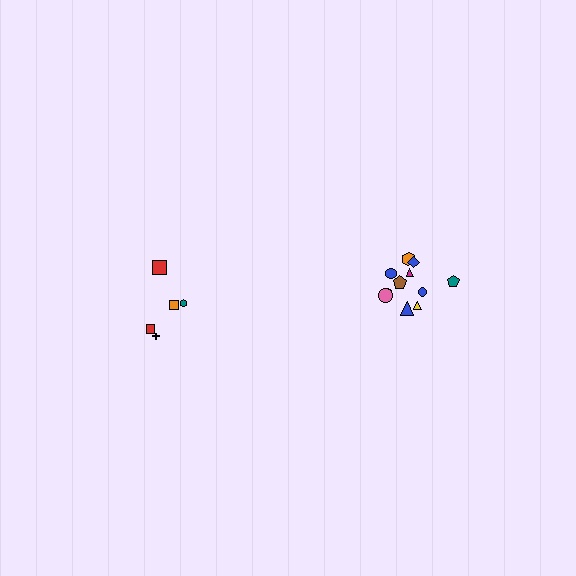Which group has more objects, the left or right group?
The right group.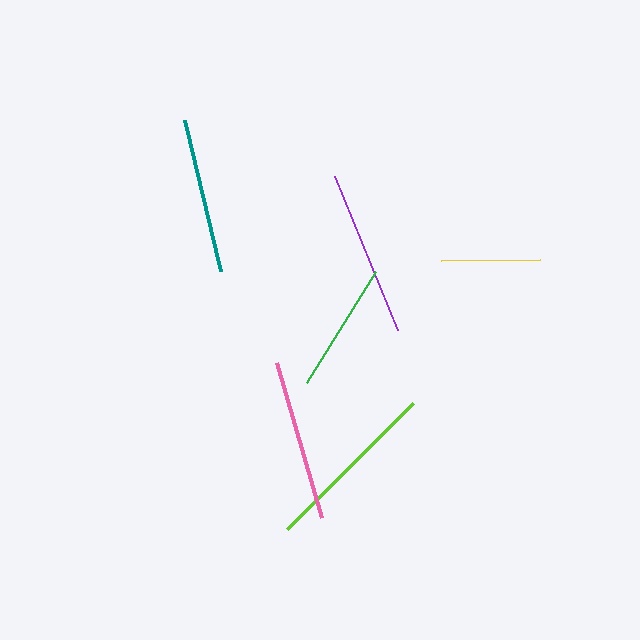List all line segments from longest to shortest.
From longest to shortest: lime, purple, pink, teal, green, yellow.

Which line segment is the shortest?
The yellow line is the shortest at approximately 100 pixels.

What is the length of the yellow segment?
The yellow segment is approximately 100 pixels long.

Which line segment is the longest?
The lime line is the longest at approximately 178 pixels.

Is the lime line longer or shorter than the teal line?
The lime line is longer than the teal line.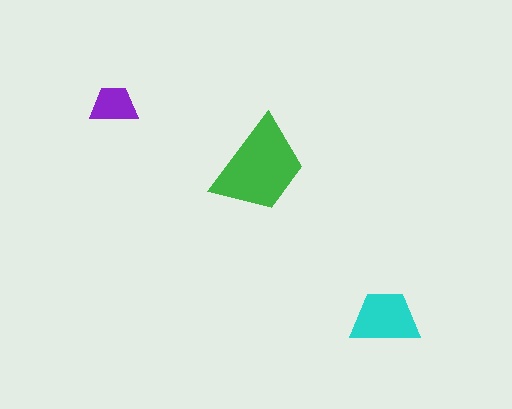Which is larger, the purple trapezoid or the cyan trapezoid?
The cyan one.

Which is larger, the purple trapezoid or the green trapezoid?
The green one.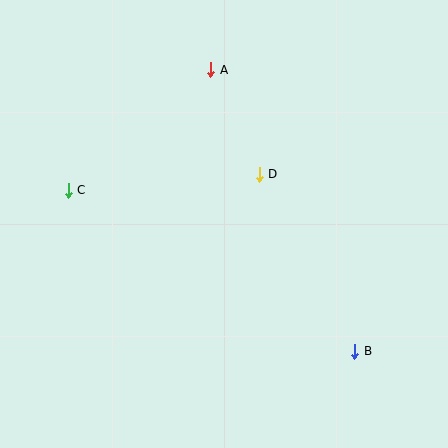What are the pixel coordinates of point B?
Point B is at (355, 351).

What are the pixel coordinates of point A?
Point A is at (211, 70).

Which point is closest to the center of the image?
Point D at (259, 174) is closest to the center.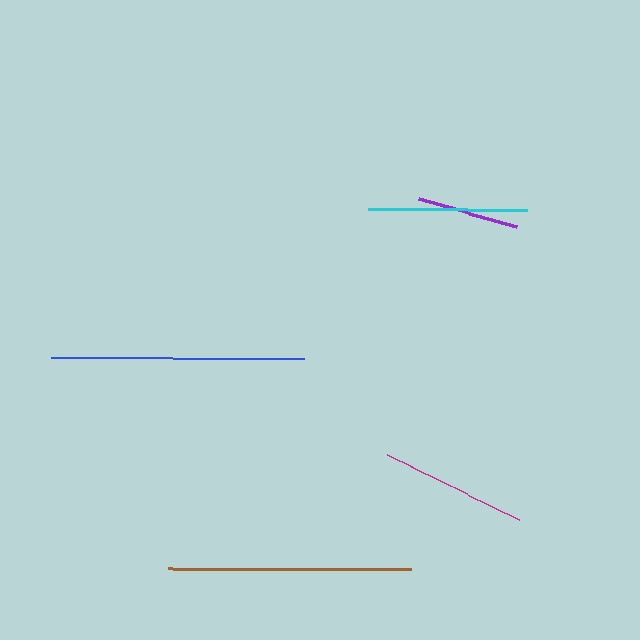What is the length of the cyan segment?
The cyan segment is approximately 159 pixels long.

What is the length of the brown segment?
The brown segment is approximately 244 pixels long.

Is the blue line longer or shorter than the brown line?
The blue line is longer than the brown line.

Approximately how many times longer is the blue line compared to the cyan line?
The blue line is approximately 1.6 times the length of the cyan line.